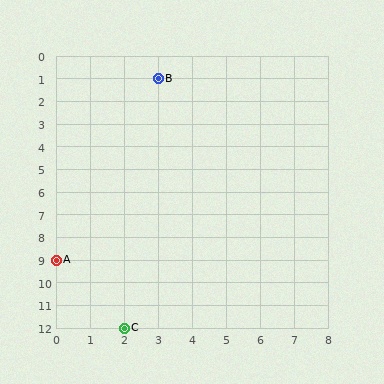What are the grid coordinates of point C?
Point C is at grid coordinates (2, 12).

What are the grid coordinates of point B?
Point B is at grid coordinates (3, 1).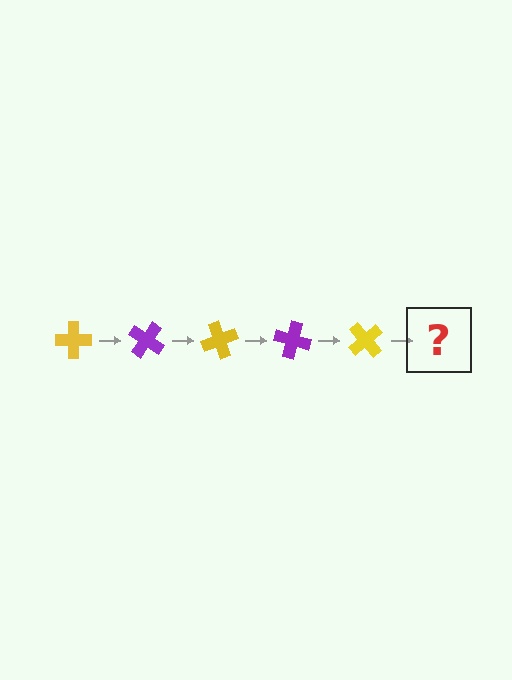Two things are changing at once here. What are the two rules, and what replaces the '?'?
The two rules are that it rotates 35 degrees each step and the color cycles through yellow and purple. The '?' should be a purple cross, rotated 175 degrees from the start.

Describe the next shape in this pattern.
It should be a purple cross, rotated 175 degrees from the start.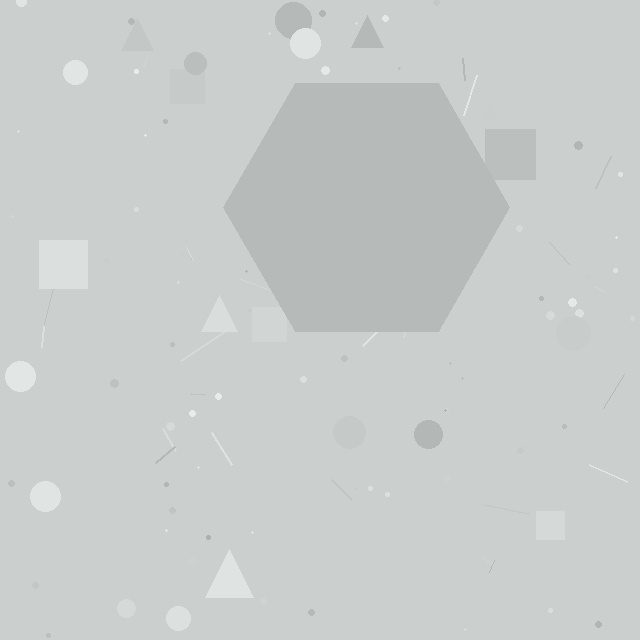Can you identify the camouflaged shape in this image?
The camouflaged shape is a hexagon.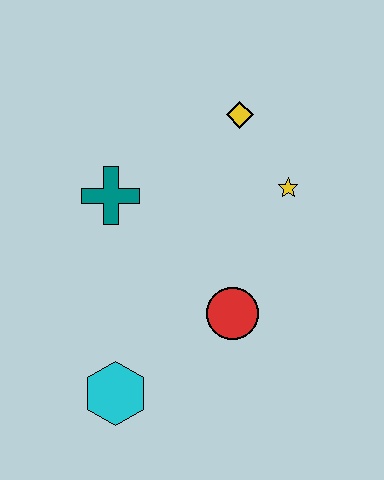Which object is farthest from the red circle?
The yellow diamond is farthest from the red circle.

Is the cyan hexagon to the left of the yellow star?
Yes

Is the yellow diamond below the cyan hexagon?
No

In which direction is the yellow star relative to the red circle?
The yellow star is above the red circle.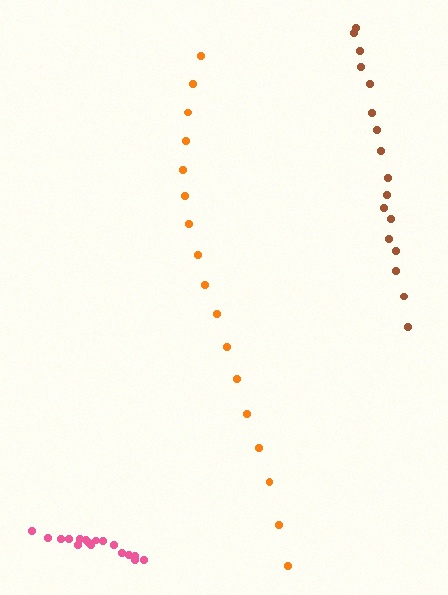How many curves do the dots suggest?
There are 3 distinct paths.